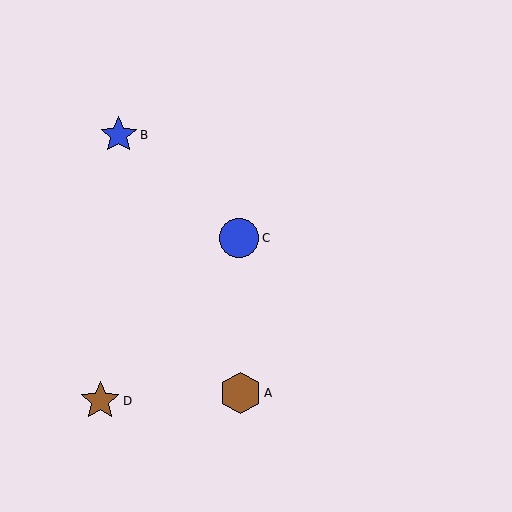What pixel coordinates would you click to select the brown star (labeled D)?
Click at (100, 401) to select the brown star D.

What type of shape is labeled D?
Shape D is a brown star.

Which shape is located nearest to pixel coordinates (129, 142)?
The blue star (labeled B) at (119, 135) is nearest to that location.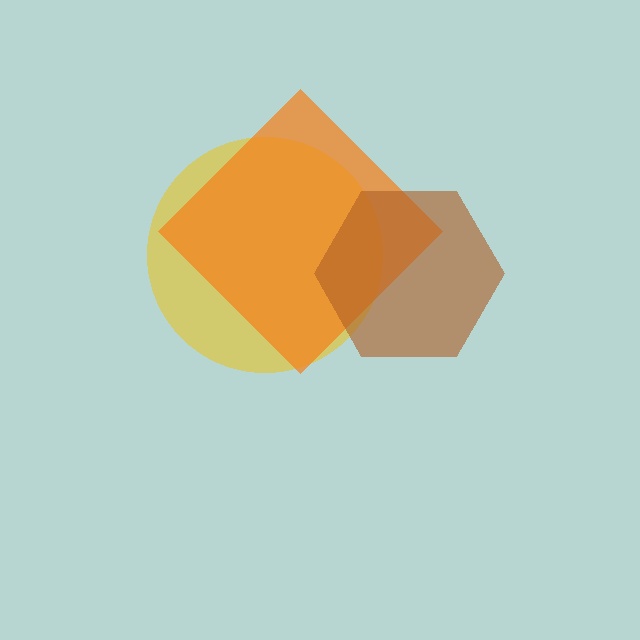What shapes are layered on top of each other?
The layered shapes are: a yellow circle, an orange diamond, a brown hexagon.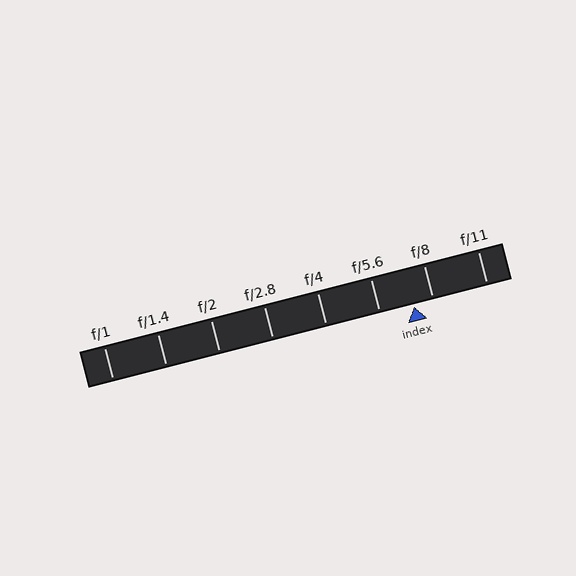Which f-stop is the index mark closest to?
The index mark is closest to f/8.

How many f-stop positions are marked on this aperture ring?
There are 8 f-stop positions marked.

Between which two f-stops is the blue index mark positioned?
The index mark is between f/5.6 and f/8.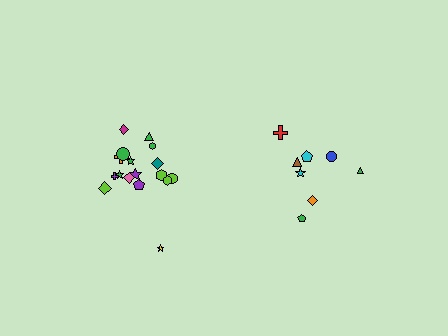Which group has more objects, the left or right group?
The left group.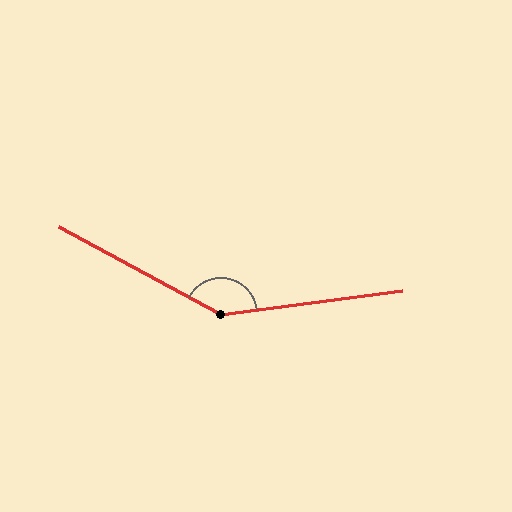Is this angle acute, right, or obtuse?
It is obtuse.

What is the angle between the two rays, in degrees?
Approximately 144 degrees.